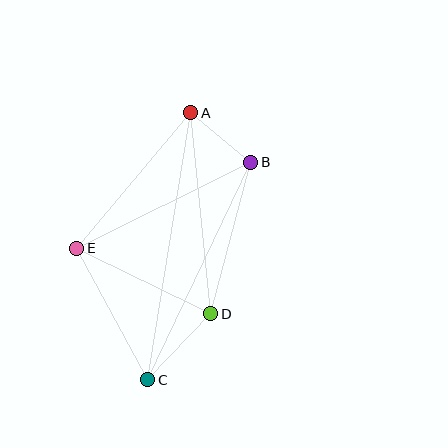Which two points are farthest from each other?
Points A and C are farthest from each other.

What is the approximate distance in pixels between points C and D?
The distance between C and D is approximately 91 pixels.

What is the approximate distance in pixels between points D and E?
The distance between D and E is approximately 149 pixels.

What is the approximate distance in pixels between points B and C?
The distance between B and C is approximately 240 pixels.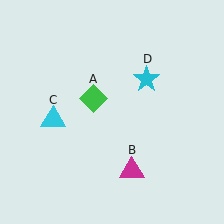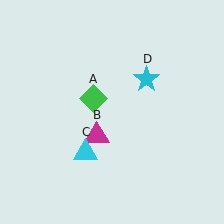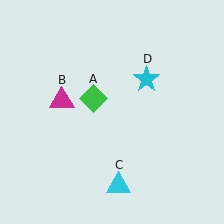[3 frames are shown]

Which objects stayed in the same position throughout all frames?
Green diamond (object A) and cyan star (object D) remained stationary.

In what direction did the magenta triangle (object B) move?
The magenta triangle (object B) moved up and to the left.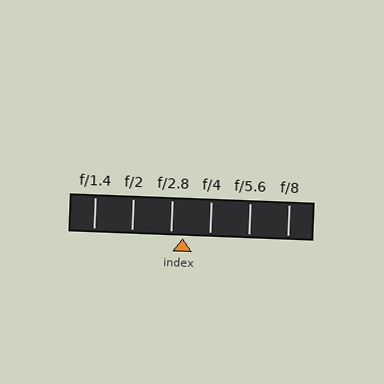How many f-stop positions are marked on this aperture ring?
There are 6 f-stop positions marked.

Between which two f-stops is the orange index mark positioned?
The index mark is between f/2.8 and f/4.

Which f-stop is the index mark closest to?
The index mark is closest to f/2.8.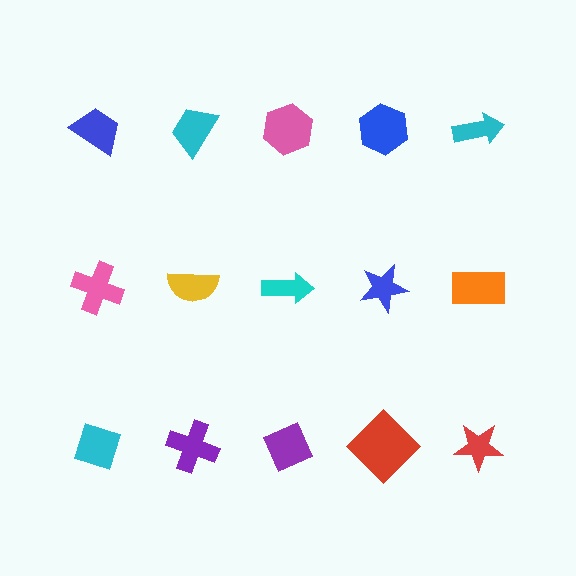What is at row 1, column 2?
A cyan trapezoid.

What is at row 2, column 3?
A cyan arrow.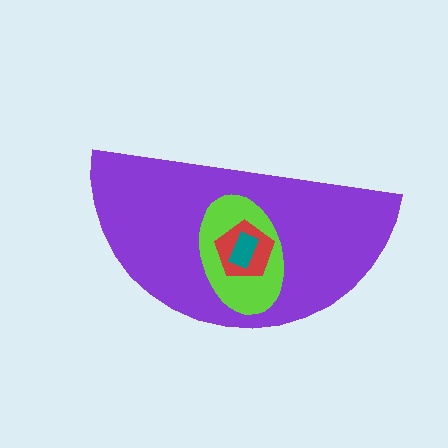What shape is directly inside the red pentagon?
The teal rectangle.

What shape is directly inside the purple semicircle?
The lime ellipse.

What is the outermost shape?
The purple semicircle.